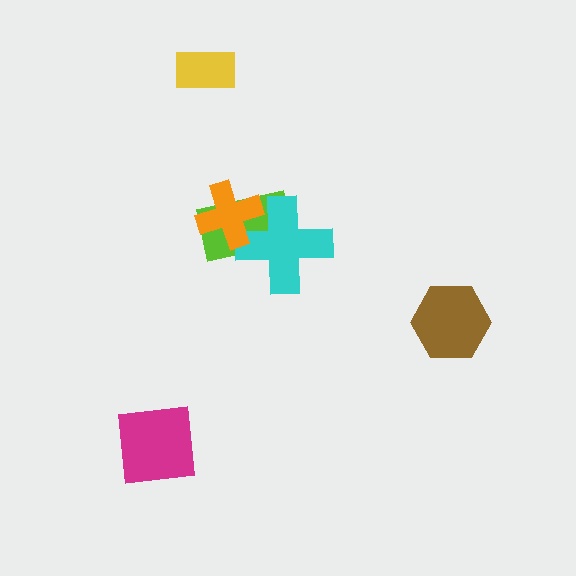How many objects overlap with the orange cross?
2 objects overlap with the orange cross.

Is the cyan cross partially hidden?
Yes, it is partially covered by another shape.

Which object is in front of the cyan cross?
The orange cross is in front of the cyan cross.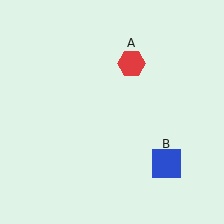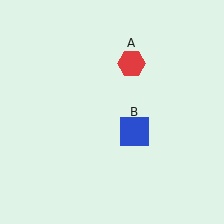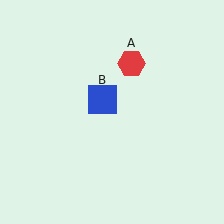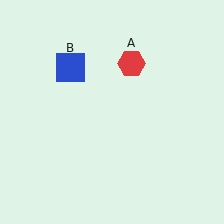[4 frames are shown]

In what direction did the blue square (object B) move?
The blue square (object B) moved up and to the left.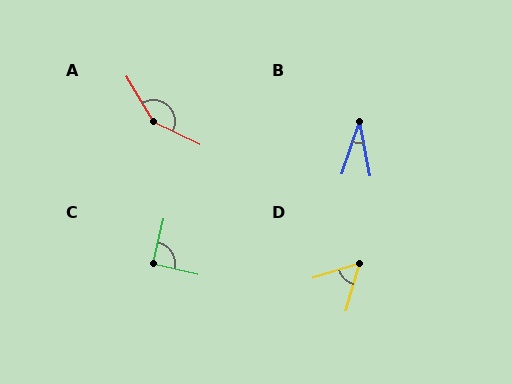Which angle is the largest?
A, at approximately 147 degrees.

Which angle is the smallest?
B, at approximately 29 degrees.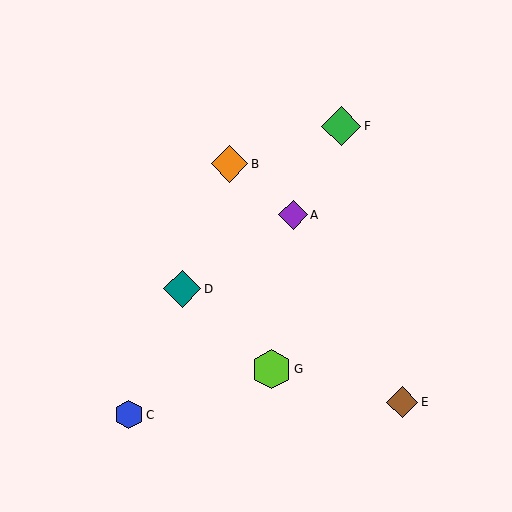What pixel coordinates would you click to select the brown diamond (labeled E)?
Click at (402, 402) to select the brown diamond E.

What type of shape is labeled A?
Shape A is a purple diamond.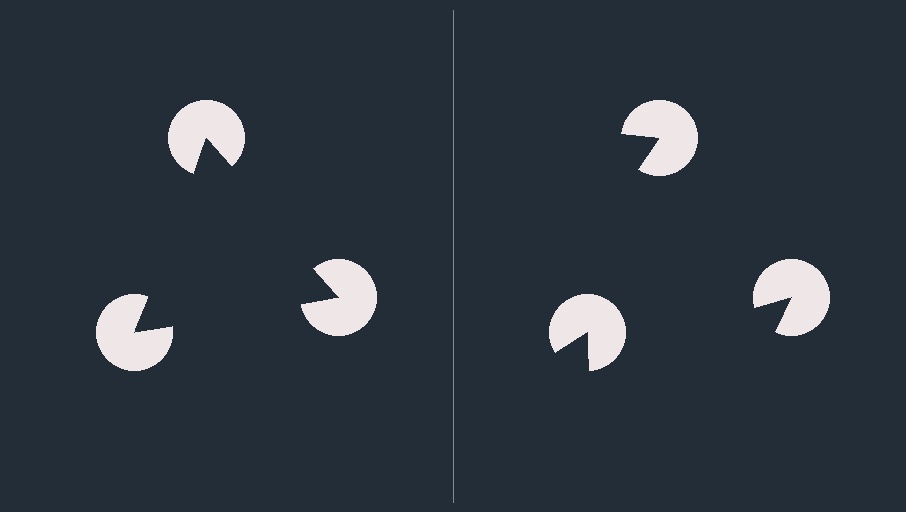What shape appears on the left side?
An illusory triangle.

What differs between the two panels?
The pac-man discs are positioned identically on both sides; only the wedge orientations differ. On the left they align to a triangle; on the right they are misaligned.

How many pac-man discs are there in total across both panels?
6 — 3 on each side.